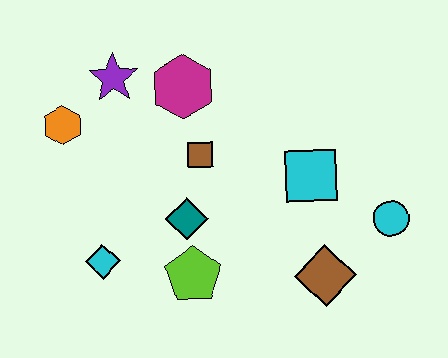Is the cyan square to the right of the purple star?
Yes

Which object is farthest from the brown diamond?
The orange hexagon is farthest from the brown diamond.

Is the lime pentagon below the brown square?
Yes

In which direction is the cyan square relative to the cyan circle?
The cyan square is to the left of the cyan circle.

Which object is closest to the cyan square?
The cyan circle is closest to the cyan square.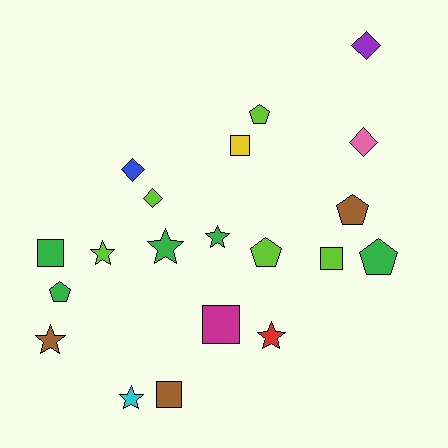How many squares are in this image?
There are 5 squares.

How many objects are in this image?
There are 20 objects.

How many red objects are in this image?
There is 1 red object.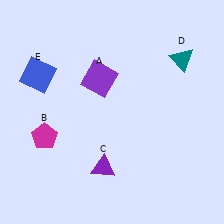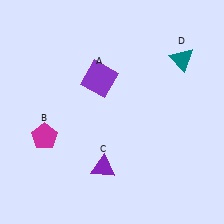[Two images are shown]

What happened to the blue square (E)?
The blue square (E) was removed in Image 2. It was in the top-left area of Image 1.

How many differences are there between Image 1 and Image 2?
There is 1 difference between the two images.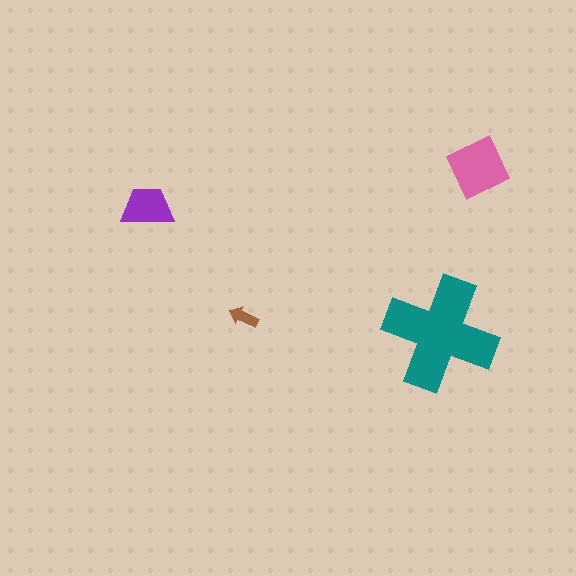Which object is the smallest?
The brown arrow.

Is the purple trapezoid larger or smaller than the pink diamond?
Smaller.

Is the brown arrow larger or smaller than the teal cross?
Smaller.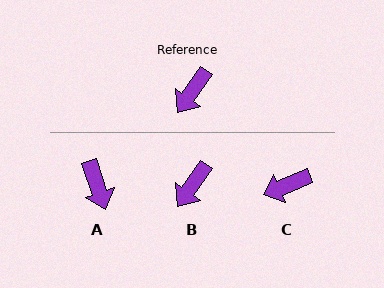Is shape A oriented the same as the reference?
No, it is off by about 54 degrees.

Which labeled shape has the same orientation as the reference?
B.